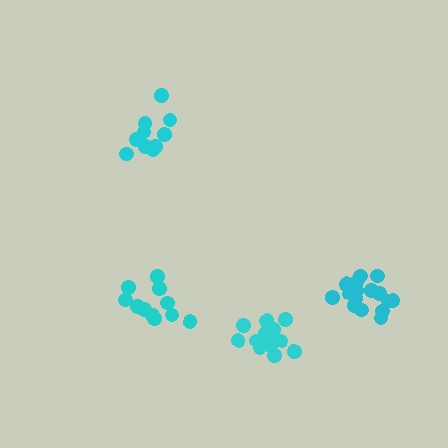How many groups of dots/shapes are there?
There are 4 groups.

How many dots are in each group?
Group 1: 11 dots, Group 2: 11 dots, Group 3: 16 dots, Group 4: 16 dots (54 total).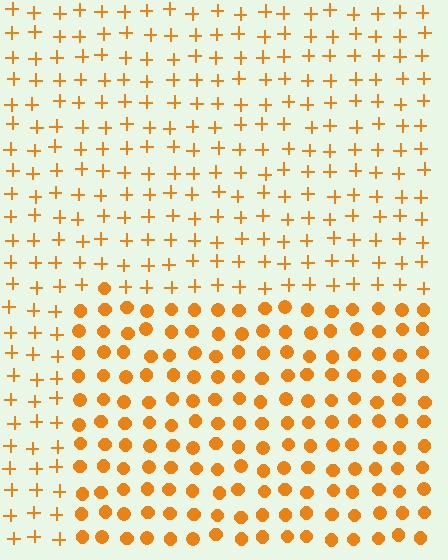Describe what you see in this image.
The image is filled with small orange elements arranged in a uniform grid. A rectangle-shaped region contains circles, while the surrounding area contains plus signs. The boundary is defined purely by the change in element shape.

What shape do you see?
I see a rectangle.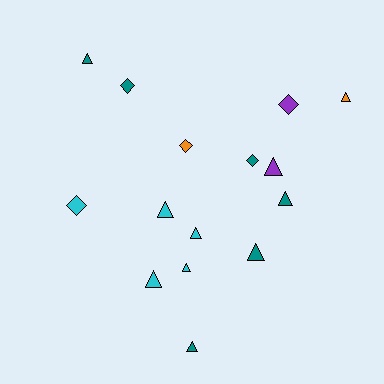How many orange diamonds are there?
There is 1 orange diamond.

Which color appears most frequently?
Teal, with 6 objects.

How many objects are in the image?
There are 15 objects.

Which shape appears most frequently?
Triangle, with 10 objects.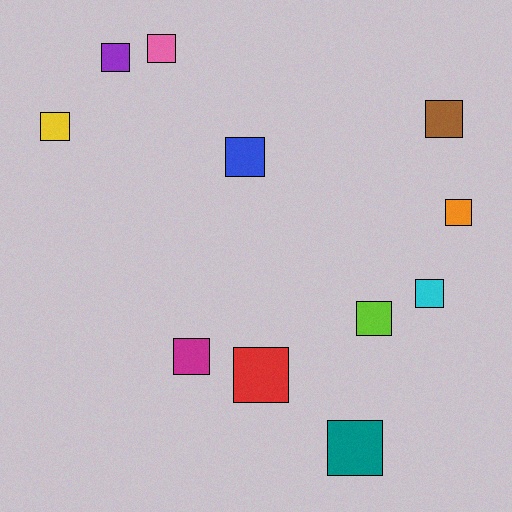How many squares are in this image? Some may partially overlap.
There are 11 squares.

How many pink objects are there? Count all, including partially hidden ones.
There is 1 pink object.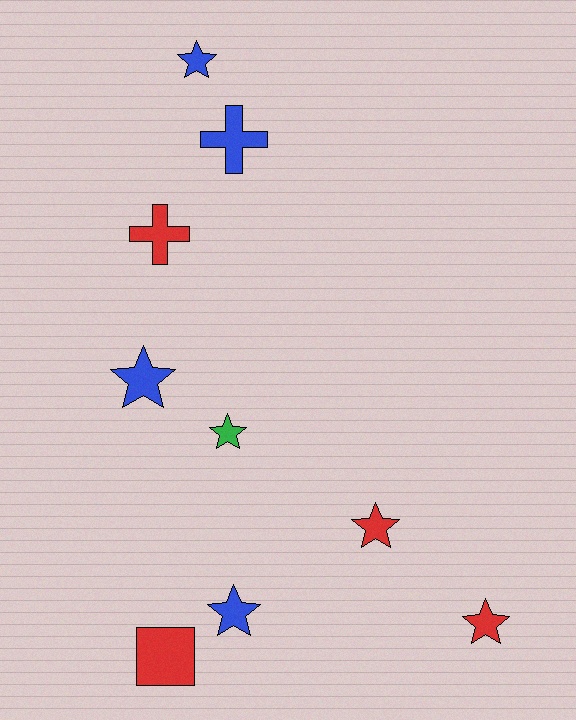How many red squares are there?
There is 1 red square.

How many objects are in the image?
There are 9 objects.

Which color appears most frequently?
Blue, with 4 objects.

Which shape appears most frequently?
Star, with 6 objects.